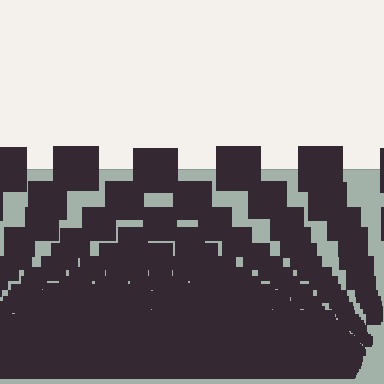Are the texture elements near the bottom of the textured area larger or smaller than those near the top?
Smaller. The gradient is inverted — elements near the bottom are smaller and denser.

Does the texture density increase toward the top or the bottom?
Density increases toward the bottom.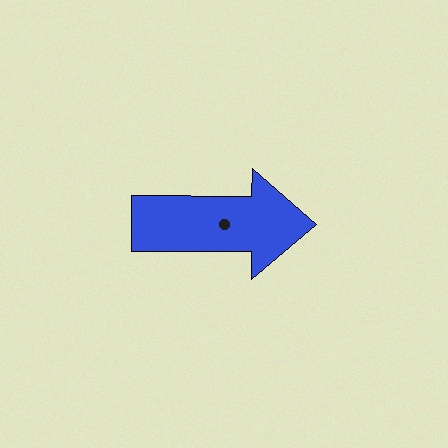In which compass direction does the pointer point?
East.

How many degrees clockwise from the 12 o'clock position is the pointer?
Approximately 90 degrees.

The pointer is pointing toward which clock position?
Roughly 3 o'clock.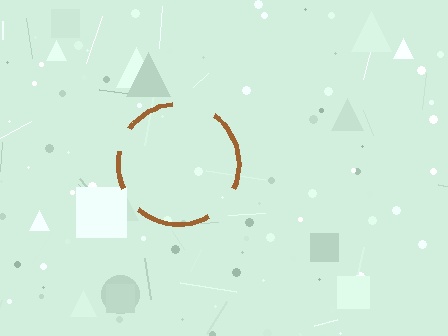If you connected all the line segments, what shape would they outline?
They would outline a circle.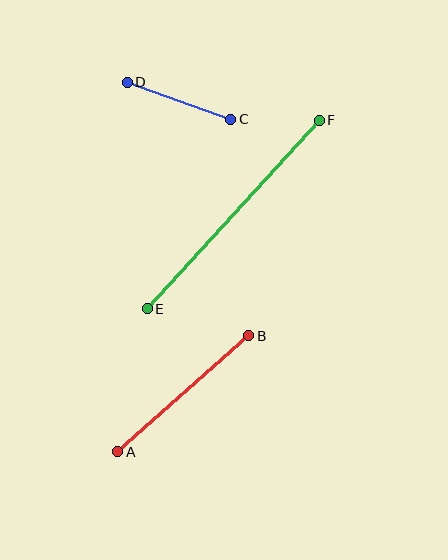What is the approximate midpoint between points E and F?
The midpoint is at approximately (233, 215) pixels.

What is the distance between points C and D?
The distance is approximately 110 pixels.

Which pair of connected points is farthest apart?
Points E and F are farthest apart.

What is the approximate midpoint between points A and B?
The midpoint is at approximately (183, 394) pixels.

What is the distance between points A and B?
The distance is approximately 175 pixels.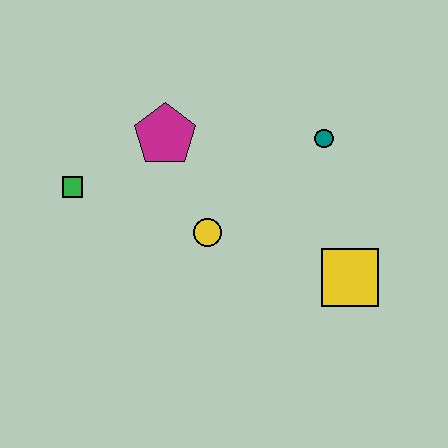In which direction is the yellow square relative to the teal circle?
The yellow square is below the teal circle.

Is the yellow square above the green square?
No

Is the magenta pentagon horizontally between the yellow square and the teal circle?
No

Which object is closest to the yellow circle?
The magenta pentagon is closest to the yellow circle.